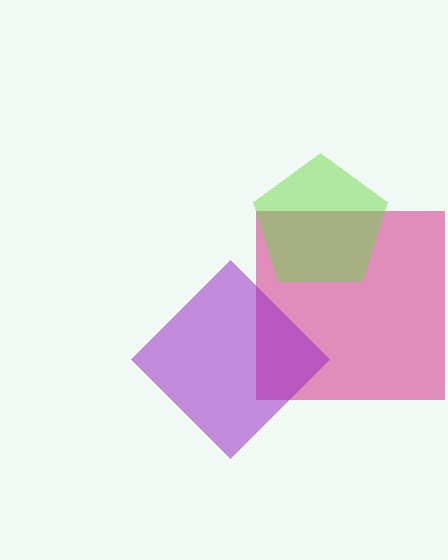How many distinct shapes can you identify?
There are 3 distinct shapes: a magenta square, a purple diamond, a lime pentagon.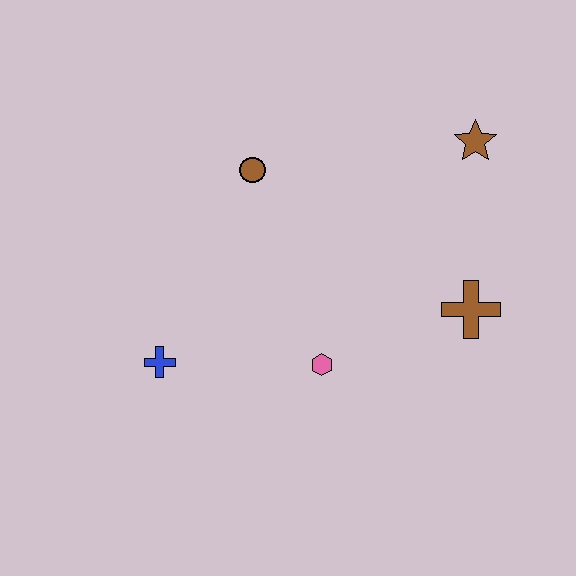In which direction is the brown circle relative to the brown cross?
The brown circle is to the left of the brown cross.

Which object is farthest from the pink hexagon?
The brown star is farthest from the pink hexagon.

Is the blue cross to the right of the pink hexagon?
No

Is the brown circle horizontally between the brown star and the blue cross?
Yes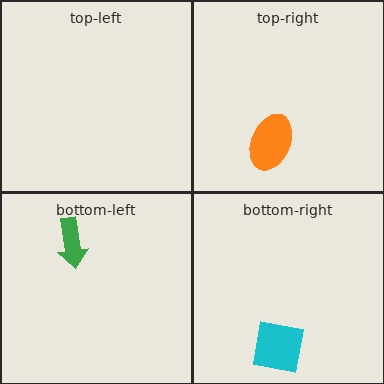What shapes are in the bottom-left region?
The green arrow.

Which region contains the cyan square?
The bottom-right region.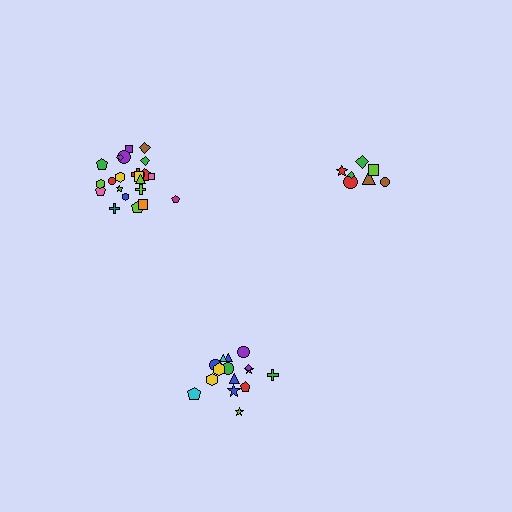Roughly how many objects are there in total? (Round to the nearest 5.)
Roughly 45 objects in total.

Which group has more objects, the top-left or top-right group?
The top-left group.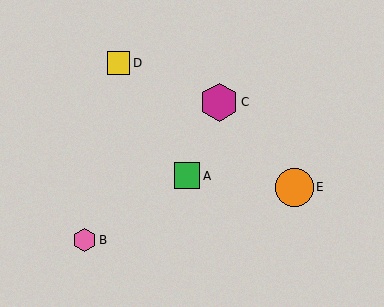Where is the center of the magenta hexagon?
The center of the magenta hexagon is at (219, 102).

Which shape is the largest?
The orange circle (labeled E) is the largest.